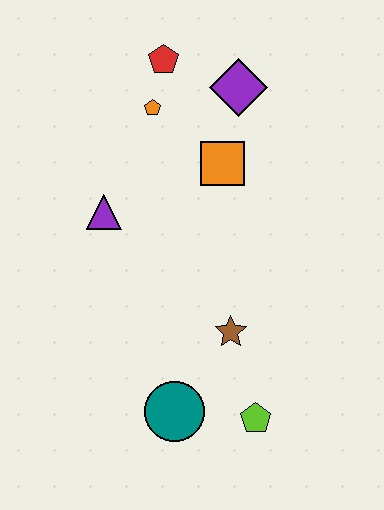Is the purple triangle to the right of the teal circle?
No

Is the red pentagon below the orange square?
No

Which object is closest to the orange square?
The purple diamond is closest to the orange square.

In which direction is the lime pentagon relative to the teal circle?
The lime pentagon is to the right of the teal circle.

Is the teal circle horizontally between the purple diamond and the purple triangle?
Yes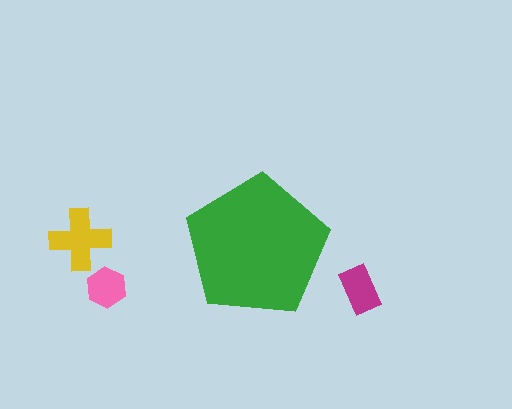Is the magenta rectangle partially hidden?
No, the magenta rectangle is fully visible.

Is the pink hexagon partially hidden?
No, the pink hexagon is fully visible.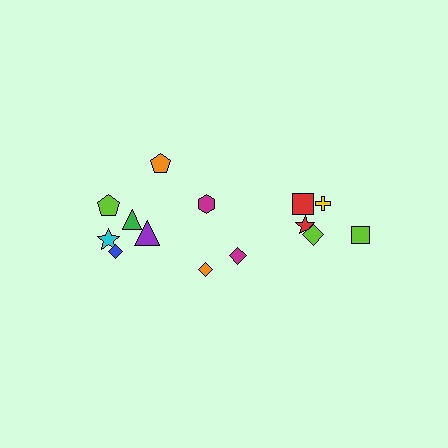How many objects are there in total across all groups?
There are 14 objects.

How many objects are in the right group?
There are 6 objects.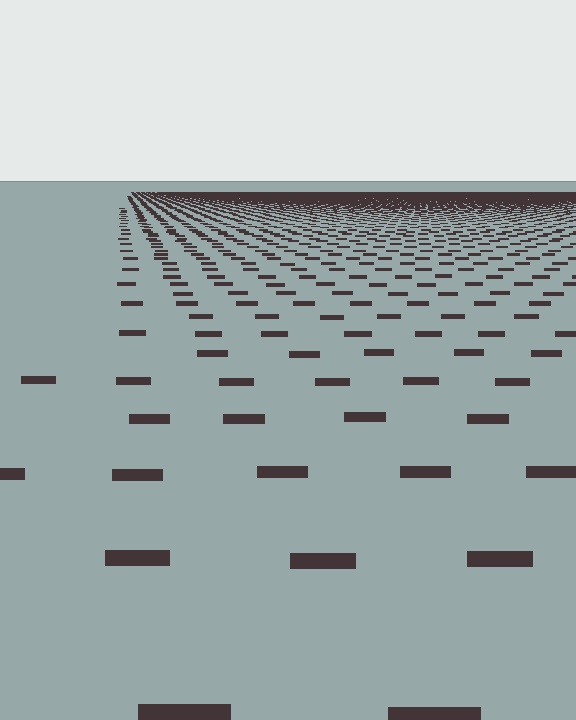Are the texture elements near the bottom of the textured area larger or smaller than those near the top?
Larger. Near the bottom, elements are closer to the viewer and appear at a bigger on-screen size.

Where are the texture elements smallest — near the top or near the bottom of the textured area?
Near the top.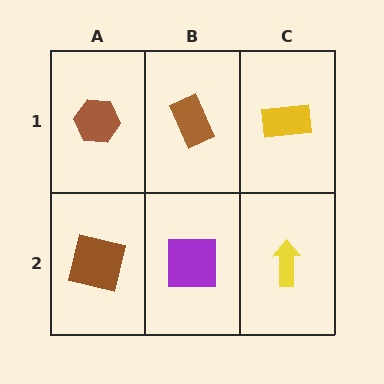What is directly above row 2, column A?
A brown hexagon.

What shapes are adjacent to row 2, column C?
A yellow rectangle (row 1, column C), a purple square (row 2, column B).